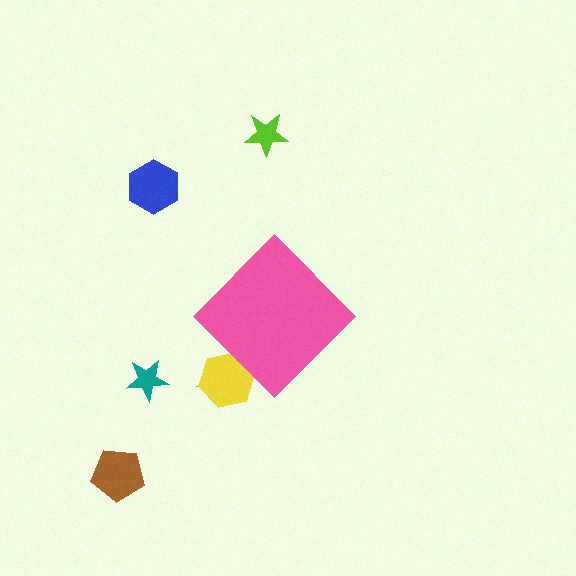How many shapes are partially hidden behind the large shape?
2 shapes are partially hidden.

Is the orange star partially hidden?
Yes, the orange star is partially hidden behind the pink diamond.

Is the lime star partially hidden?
No, the lime star is fully visible.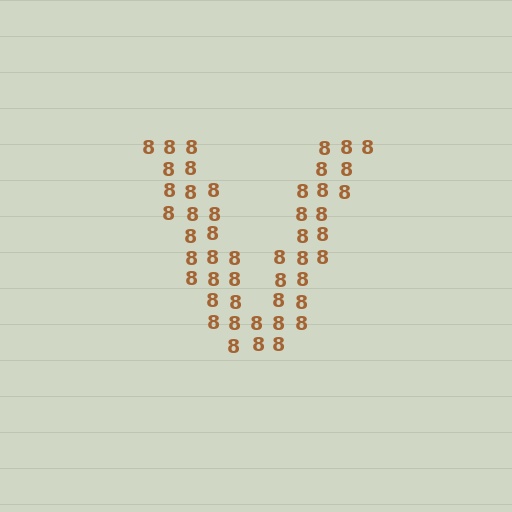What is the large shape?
The large shape is the letter V.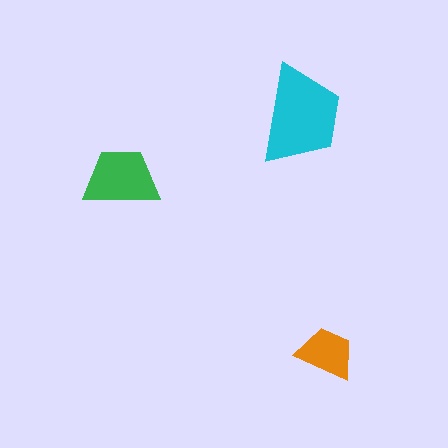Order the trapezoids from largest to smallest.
the cyan one, the green one, the orange one.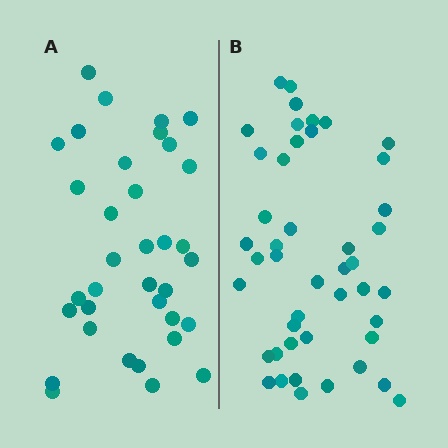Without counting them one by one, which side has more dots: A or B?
Region B (the right region) has more dots.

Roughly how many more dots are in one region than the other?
Region B has roughly 10 or so more dots than region A.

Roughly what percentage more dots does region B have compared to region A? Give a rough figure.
About 30% more.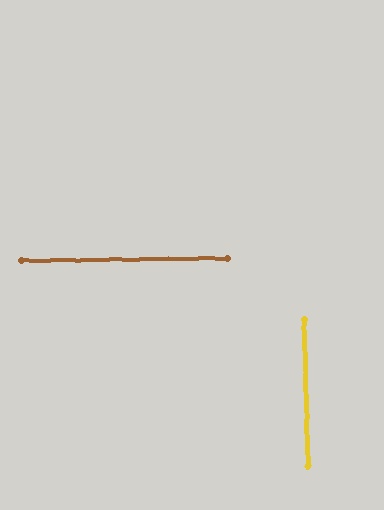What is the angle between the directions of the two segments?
Approximately 89 degrees.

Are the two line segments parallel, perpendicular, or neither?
Perpendicular — they meet at approximately 89°.